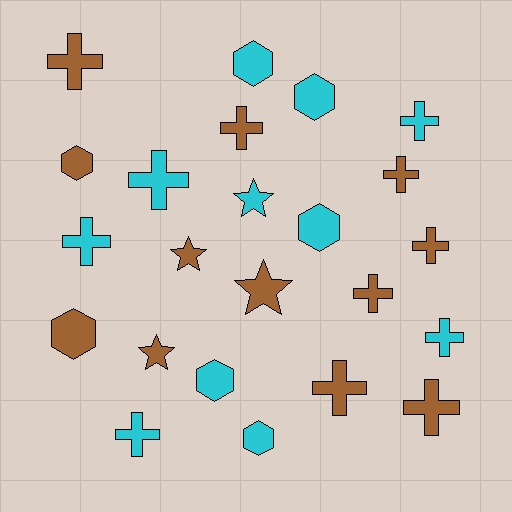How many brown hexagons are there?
There are 2 brown hexagons.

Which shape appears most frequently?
Cross, with 12 objects.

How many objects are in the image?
There are 23 objects.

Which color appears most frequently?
Brown, with 12 objects.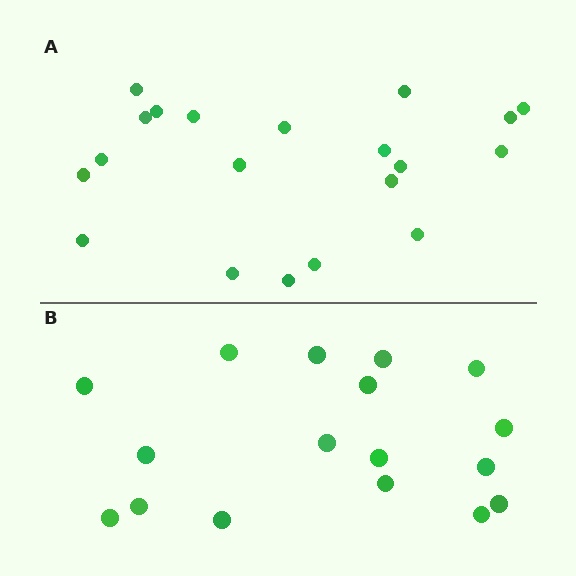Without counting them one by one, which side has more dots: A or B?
Region A (the top region) has more dots.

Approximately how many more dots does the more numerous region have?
Region A has just a few more — roughly 2 or 3 more dots than region B.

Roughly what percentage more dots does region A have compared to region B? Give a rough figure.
About 20% more.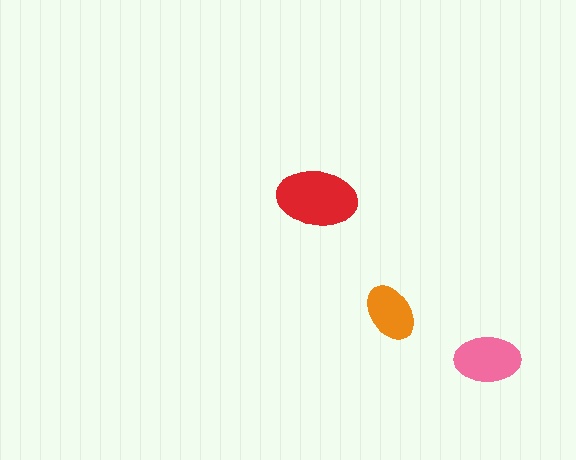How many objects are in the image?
There are 3 objects in the image.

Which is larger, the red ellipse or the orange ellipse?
The red one.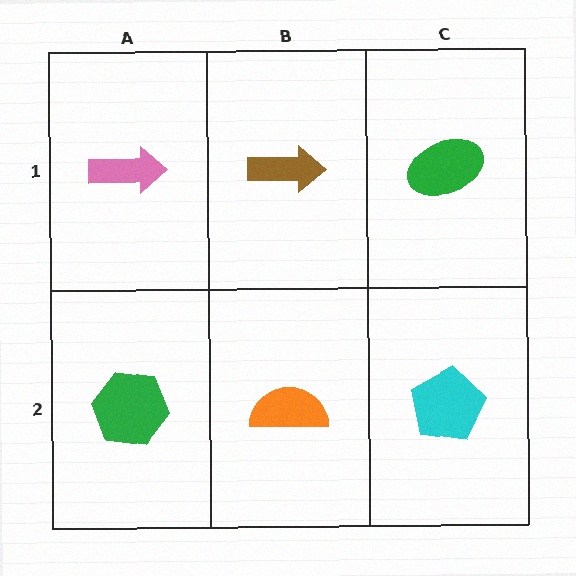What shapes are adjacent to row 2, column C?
A green ellipse (row 1, column C), an orange semicircle (row 2, column B).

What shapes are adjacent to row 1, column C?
A cyan pentagon (row 2, column C), a brown arrow (row 1, column B).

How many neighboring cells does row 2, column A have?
2.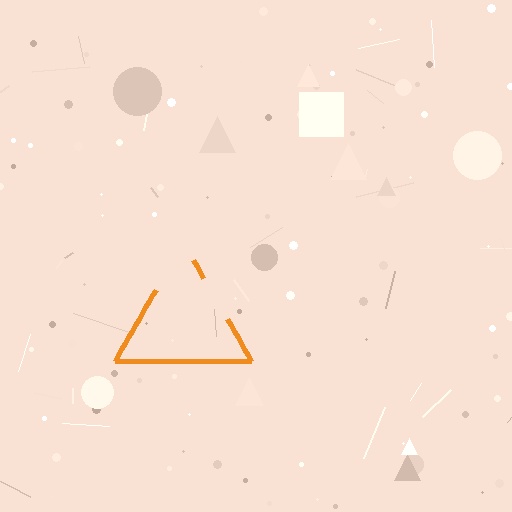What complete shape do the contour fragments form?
The contour fragments form a triangle.